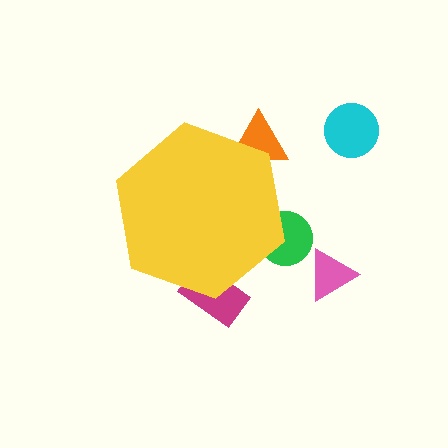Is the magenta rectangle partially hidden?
Yes, the magenta rectangle is partially hidden behind the yellow hexagon.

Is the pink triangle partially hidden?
No, the pink triangle is fully visible.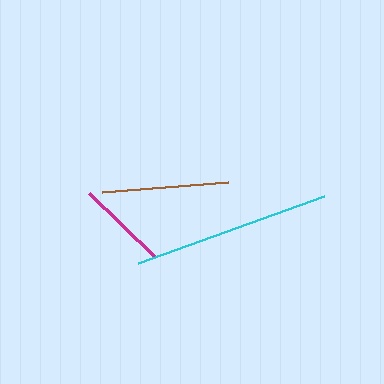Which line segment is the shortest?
The magenta line is the shortest at approximately 91 pixels.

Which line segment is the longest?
The cyan line is the longest at approximately 198 pixels.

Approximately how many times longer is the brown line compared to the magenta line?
The brown line is approximately 1.4 times the length of the magenta line.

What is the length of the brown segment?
The brown segment is approximately 127 pixels long.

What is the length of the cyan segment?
The cyan segment is approximately 198 pixels long.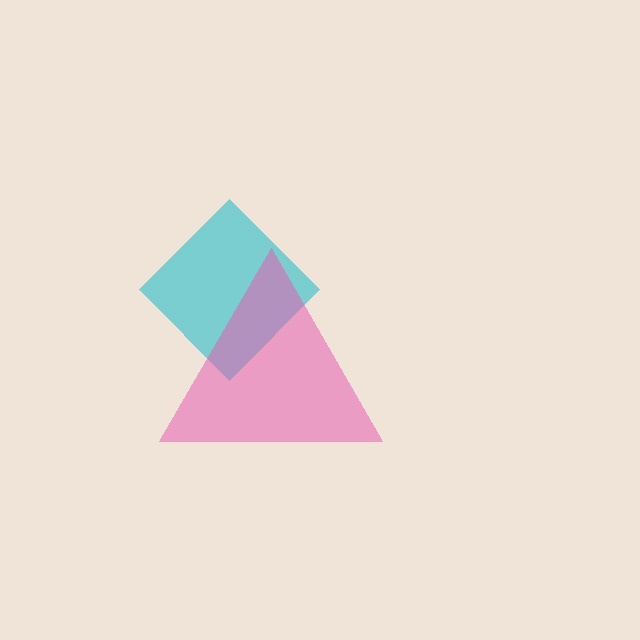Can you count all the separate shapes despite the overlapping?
Yes, there are 2 separate shapes.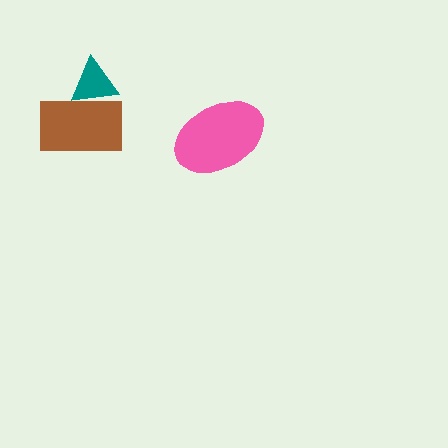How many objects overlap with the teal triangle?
1 object overlaps with the teal triangle.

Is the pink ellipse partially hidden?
No, no other shape covers it.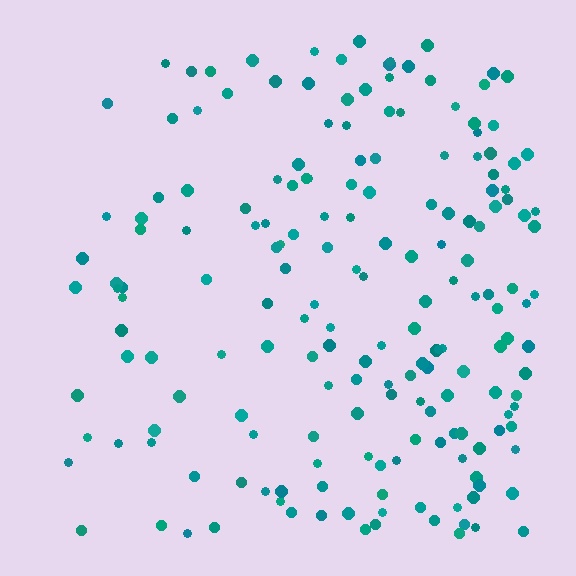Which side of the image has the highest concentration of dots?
The right.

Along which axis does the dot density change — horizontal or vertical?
Horizontal.